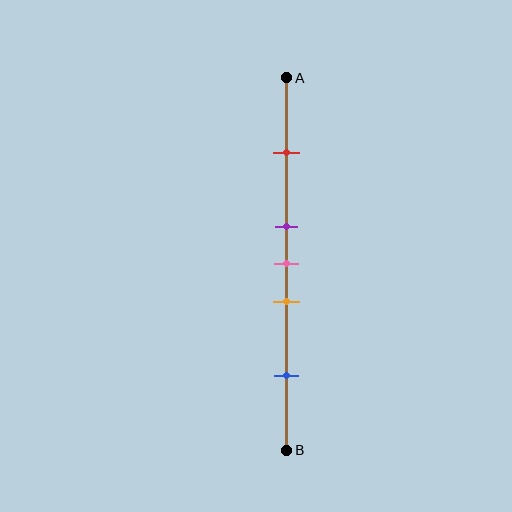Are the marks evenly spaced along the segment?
No, the marks are not evenly spaced.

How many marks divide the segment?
There are 5 marks dividing the segment.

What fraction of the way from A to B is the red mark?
The red mark is approximately 20% (0.2) of the way from A to B.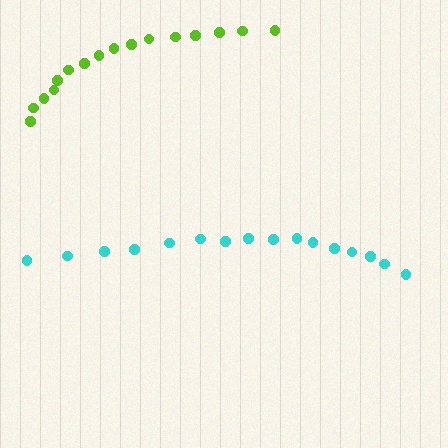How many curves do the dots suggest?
There are 2 distinct paths.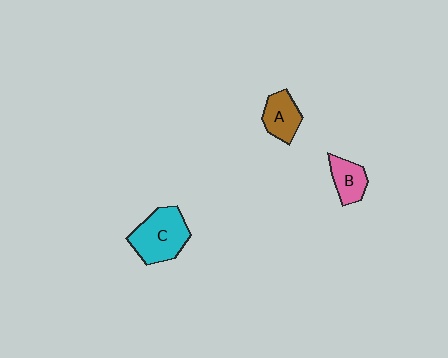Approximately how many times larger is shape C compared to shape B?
Approximately 1.9 times.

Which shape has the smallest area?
Shape B (pink).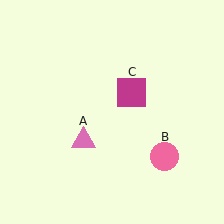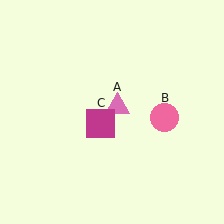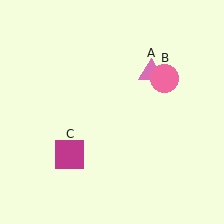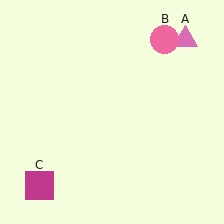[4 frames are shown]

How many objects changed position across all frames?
3 objects changed position: pink triangle (object A), pink circle (object B), magenta square (object C).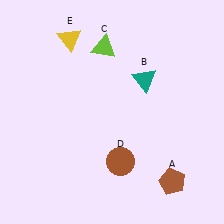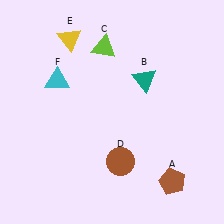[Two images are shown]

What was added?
A cyan triangle (F) was added in Image 2.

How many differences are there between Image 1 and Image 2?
There is 1 difference between the two images.